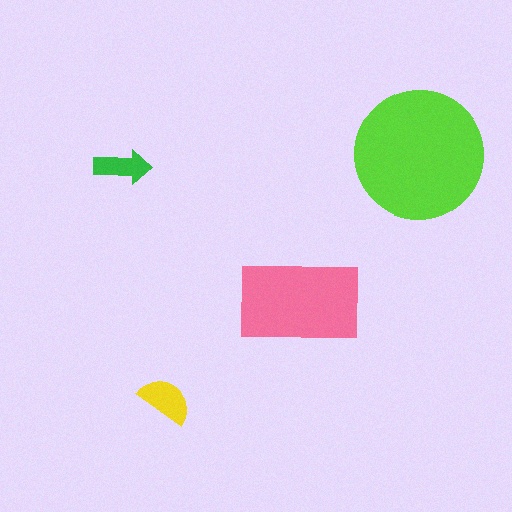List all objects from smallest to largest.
The green arrow, the yellow semicircle, the pink rectangle, the lime circle.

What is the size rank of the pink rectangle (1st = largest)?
2nd.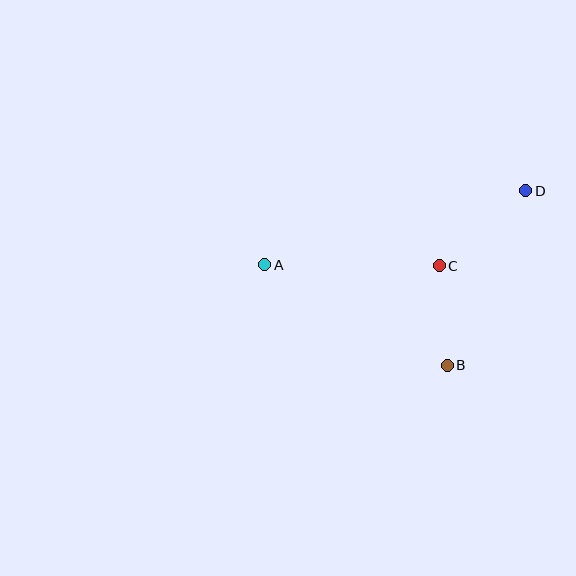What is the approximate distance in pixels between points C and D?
The distance between C and D is approximately 114 pixels.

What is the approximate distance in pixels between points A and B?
The distance between A and B is approximately 208 pixels.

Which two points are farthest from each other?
Points A and D are farthest from each other.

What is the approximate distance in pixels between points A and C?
The distance between A and C is approximately 175 pixels.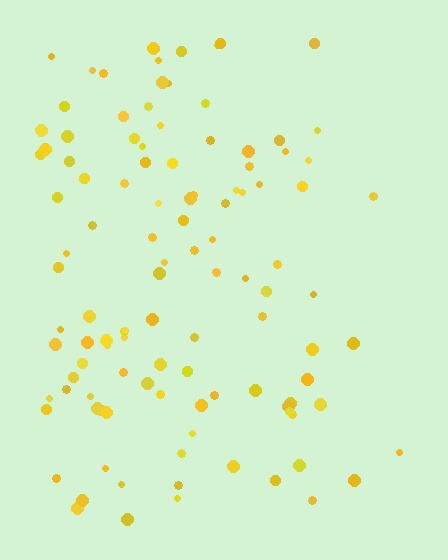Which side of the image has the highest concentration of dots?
The left.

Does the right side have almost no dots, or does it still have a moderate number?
Still a moderate number, just noticeably fewer than the left.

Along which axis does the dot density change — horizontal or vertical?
Horizontal.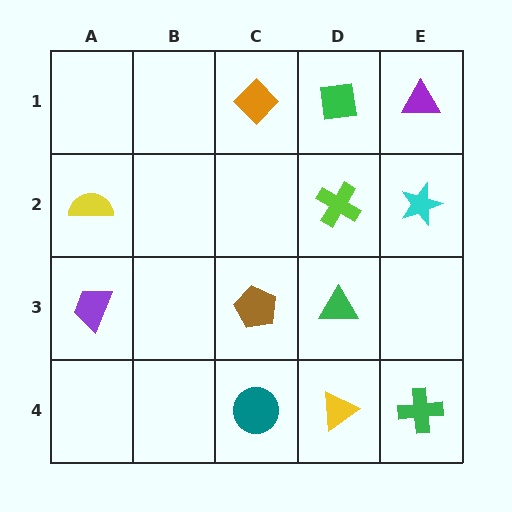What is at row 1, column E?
A purple triangle.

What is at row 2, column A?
A yellow semicircle.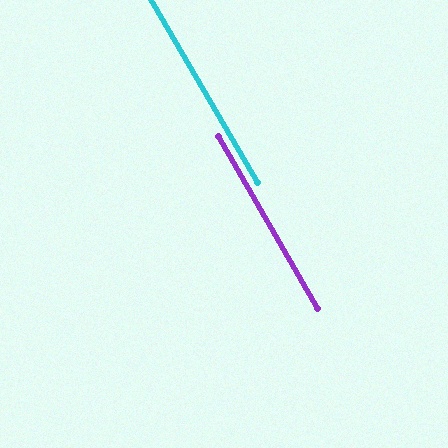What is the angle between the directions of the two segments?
Approximately 0 degrees.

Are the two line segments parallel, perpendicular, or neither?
Parallel — their directions differ by only 0.0°.